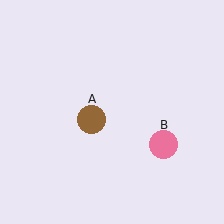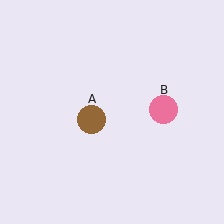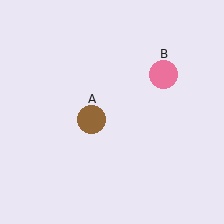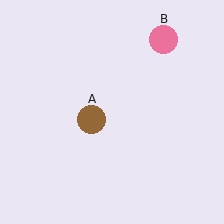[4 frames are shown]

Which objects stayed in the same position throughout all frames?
Brown circle (object A) remained stationary.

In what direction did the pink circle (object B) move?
The pink circle (object B) moved up.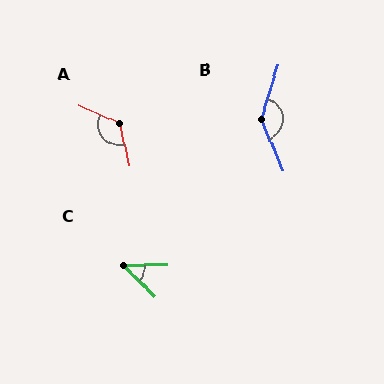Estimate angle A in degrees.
Approximately 126 degrees.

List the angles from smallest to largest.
C (45°), A (126°), B (139°).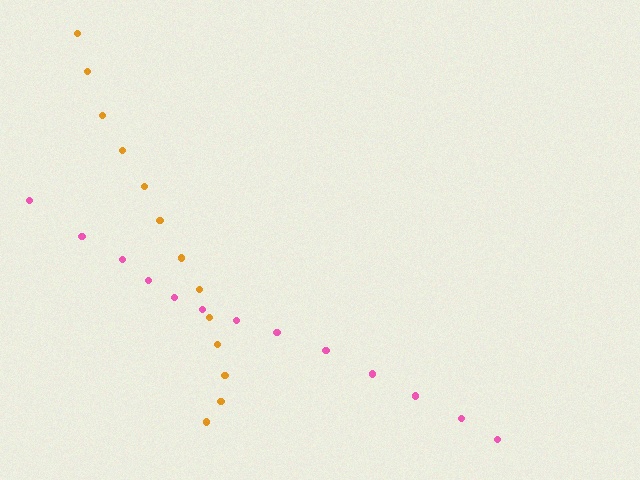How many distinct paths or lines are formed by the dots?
There are 2 distinct paths.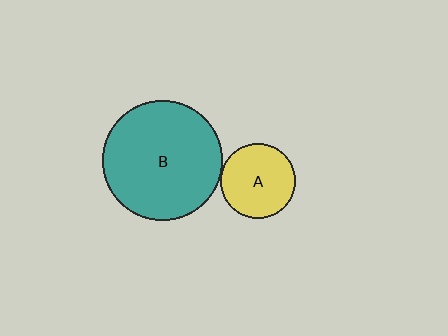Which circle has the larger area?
Circle B (teal).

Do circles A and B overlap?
Yes.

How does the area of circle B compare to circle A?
Approximately 2.5 times.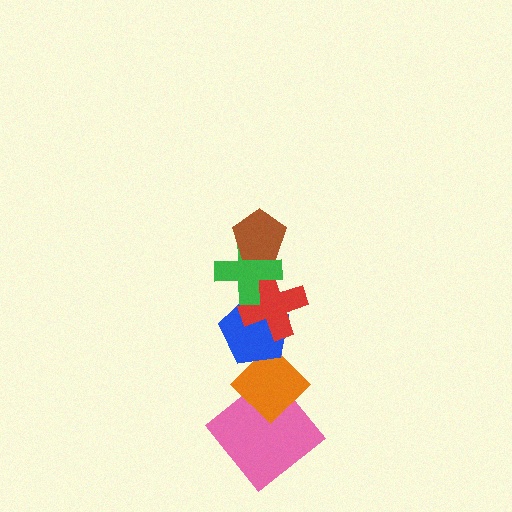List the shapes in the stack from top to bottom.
From top to bottom: the brown pentagon, the green cross, the red cross, the blue pentagon, the orange diamond, the pink diamond.